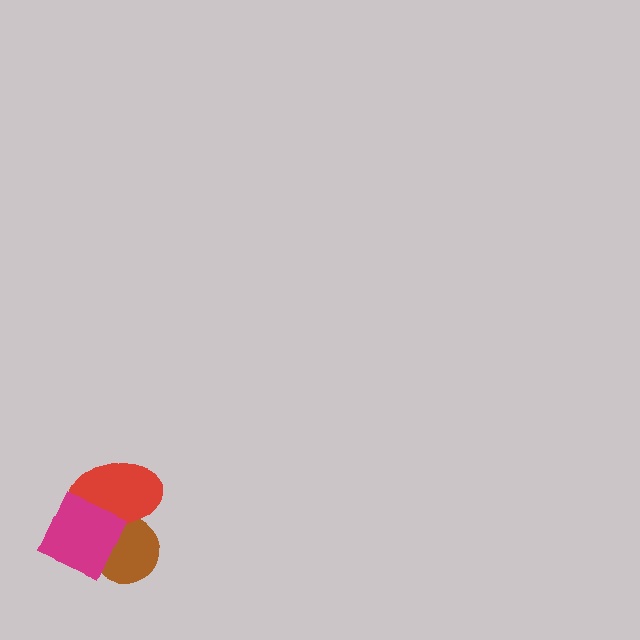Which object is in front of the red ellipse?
The magenta diamond is in front of the red ellipse.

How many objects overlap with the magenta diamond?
2 objects overlap with the magenta diamond.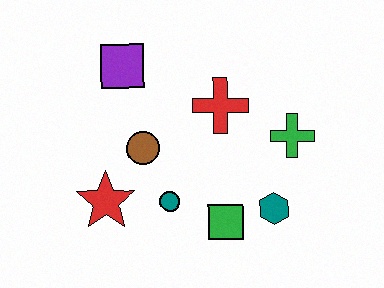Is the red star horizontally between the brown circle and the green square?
No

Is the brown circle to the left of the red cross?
Yes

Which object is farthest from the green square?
The purple square is farthest from the green square.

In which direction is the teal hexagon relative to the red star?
The teal hexagon is to the right of the red star.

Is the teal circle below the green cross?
Yes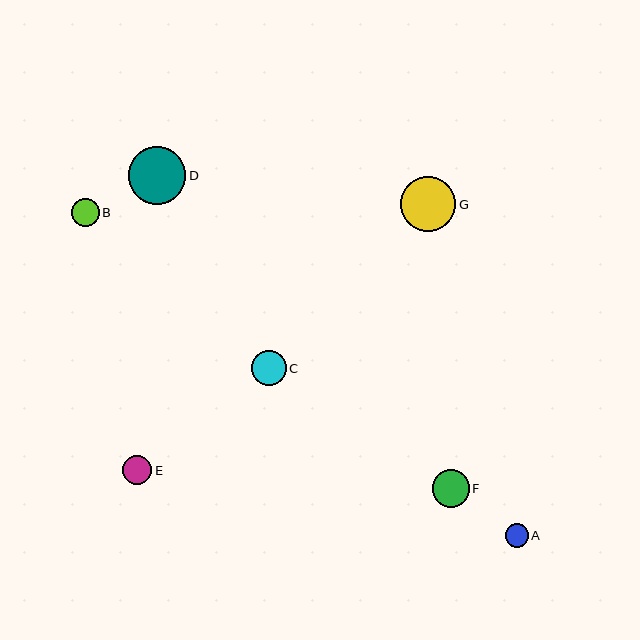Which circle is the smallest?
Circle A is the smallest with a size of approximately 23 pixels.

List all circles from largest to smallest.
From largest to smallest: D, G, F, C, E, B, A.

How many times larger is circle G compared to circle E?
Circle G is approximately 1.9 times the size of circle E.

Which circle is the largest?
Circle D is the largest with a size of approximately 58 pixels.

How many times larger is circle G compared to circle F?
Circle G is approximately 1.5 times the size of circle F.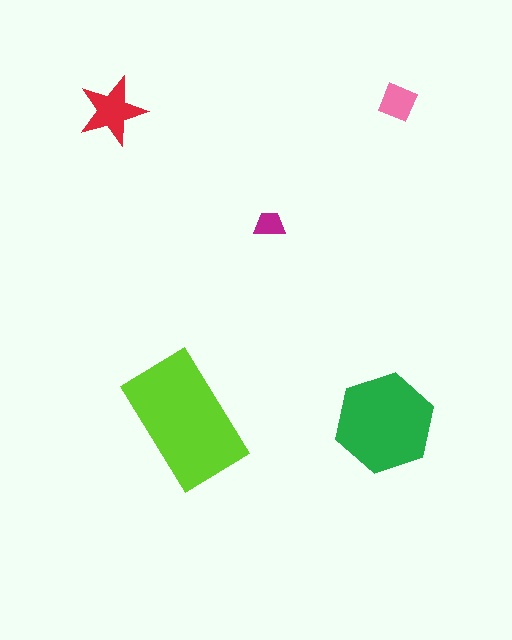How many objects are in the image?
There are 5 objects in the image.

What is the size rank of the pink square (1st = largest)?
4th.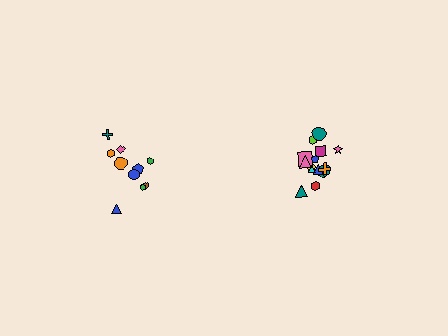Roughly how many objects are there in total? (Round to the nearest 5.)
Roughly 25 objects in total.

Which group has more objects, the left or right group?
The right group.